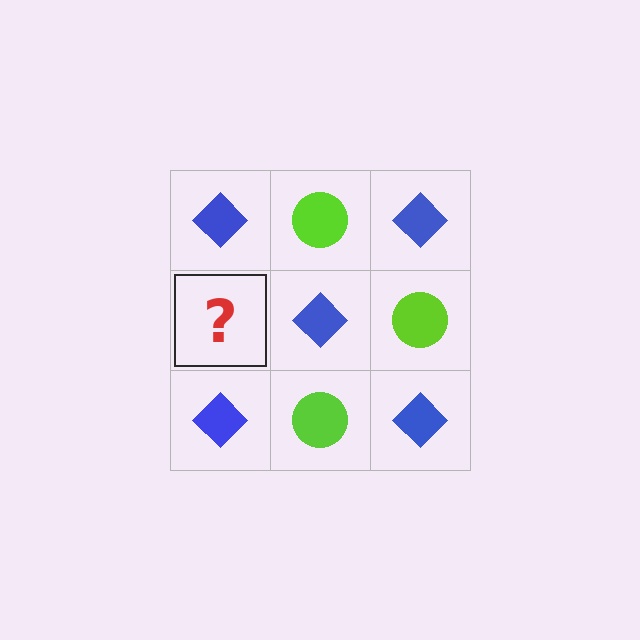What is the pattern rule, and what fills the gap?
The rule is that it alternates blue diamond and lime circle in a checkerboard pattern. The gap should be filled with a lime circle.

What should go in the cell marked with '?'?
The missing cell should contain a lime circle.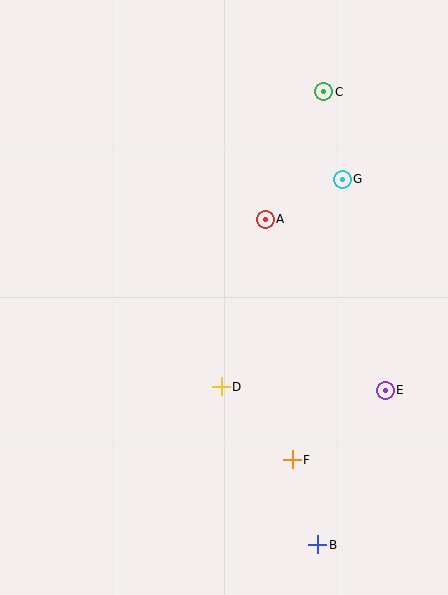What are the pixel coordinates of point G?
Point G is at (342, 179).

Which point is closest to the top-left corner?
Point C is closest to the top-left corner.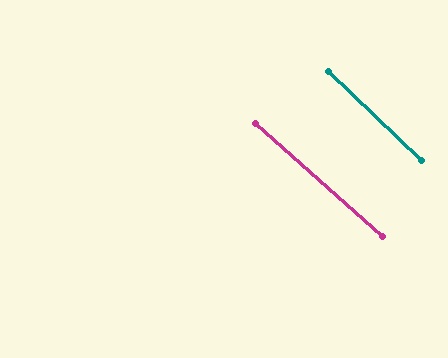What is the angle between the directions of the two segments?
Approximately 2 degrees.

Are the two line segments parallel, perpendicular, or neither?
Parallel — their directions differ by only 1.8°.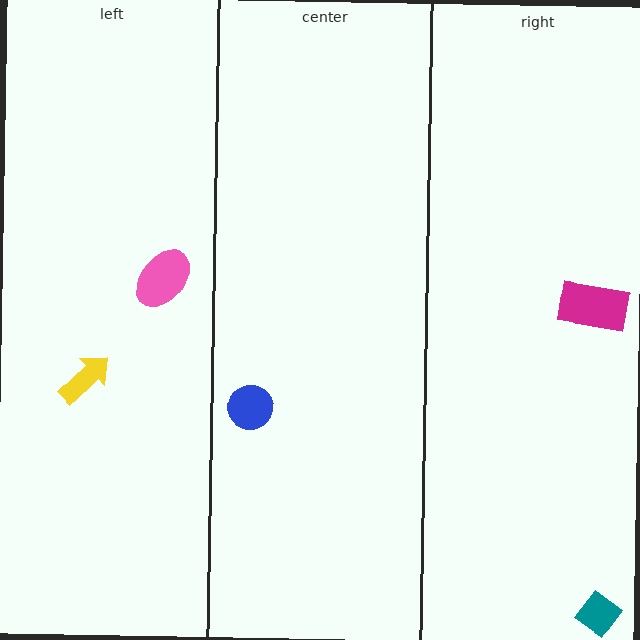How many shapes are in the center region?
1.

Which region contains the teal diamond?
The right region.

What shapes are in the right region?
The magenta rectangle, the teal diamond.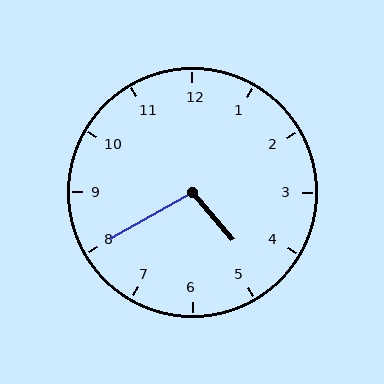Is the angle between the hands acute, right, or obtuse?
It is obtuse.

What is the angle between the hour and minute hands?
Approximately 100 degrees.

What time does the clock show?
4:40.